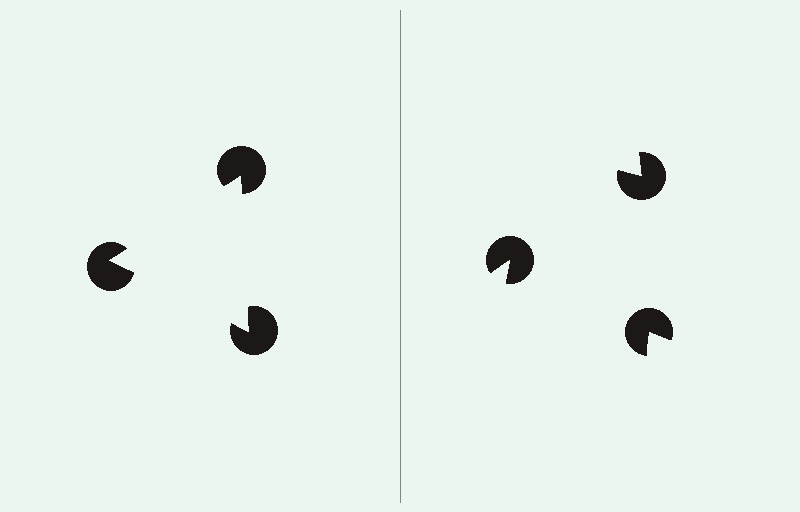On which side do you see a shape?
An illusory triangle appears on the left side. On the right side the wedge cuts are rotated, so no coherent shape forms.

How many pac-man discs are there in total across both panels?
6 — 3 on each side.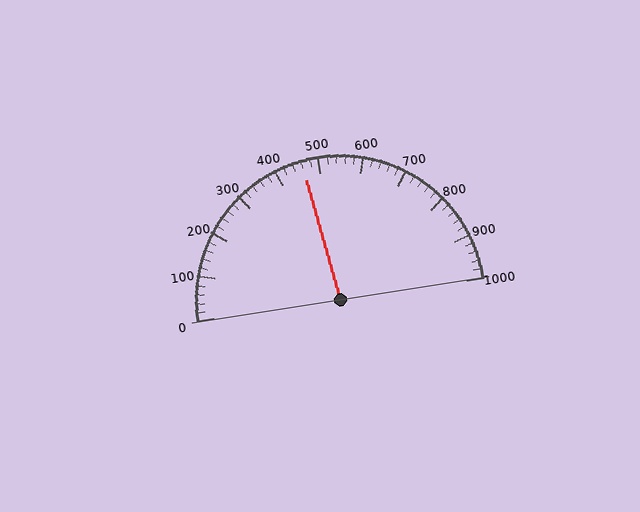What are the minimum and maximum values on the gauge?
The gauge ranges from 0 to 1000.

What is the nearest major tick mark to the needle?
The nearest major tick mark is 500.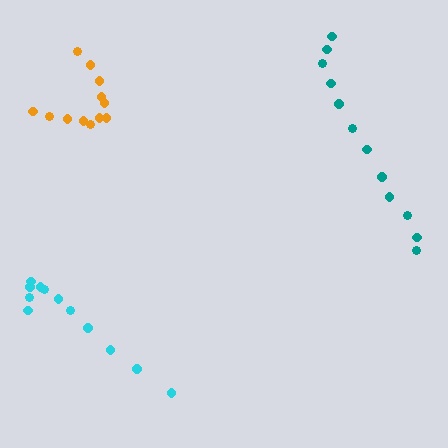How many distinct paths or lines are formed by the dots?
There are 3 distinct paths.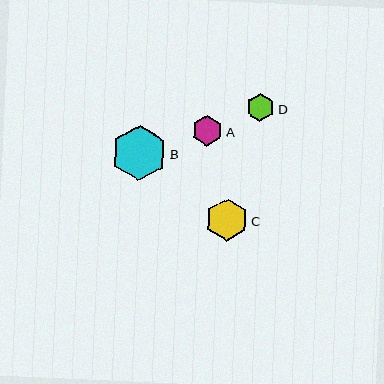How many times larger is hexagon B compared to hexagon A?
Hexagon B is approximately 1.8 times the size of hexagon A.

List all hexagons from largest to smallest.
From largest to smallest: B, C, A, D.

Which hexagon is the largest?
Hexagon B is the largest with a size of approximately 55 pixels.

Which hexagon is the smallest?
Hexagon D is the smallest with a size of approximately 28 pixels.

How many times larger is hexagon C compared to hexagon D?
Hexagon C is approximately 1.5 times the size of hexagon D.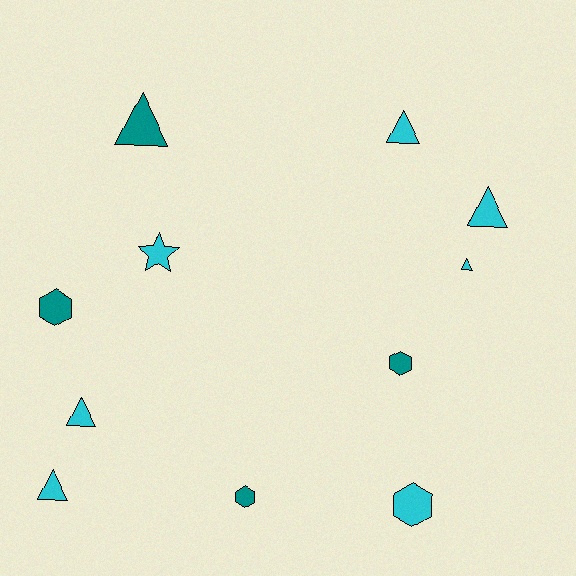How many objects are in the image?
There are 11 objects.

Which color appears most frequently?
Cyan, with 7 objects.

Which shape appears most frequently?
Triangle, with 6 objects.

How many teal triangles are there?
There is 1 teal triangle.